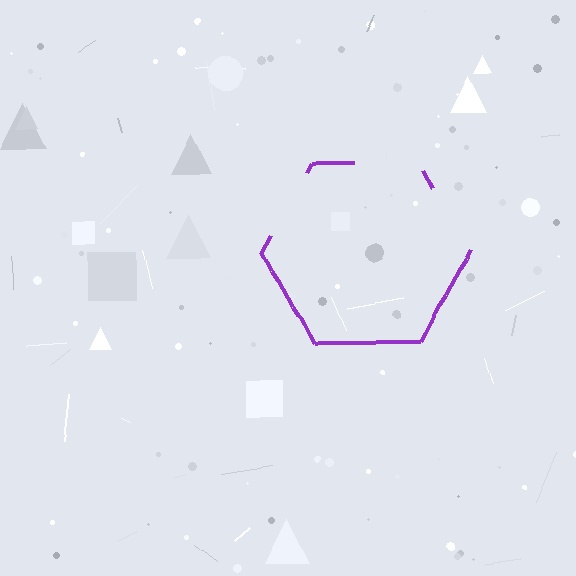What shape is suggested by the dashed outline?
The dashed outline suggests a hexagon.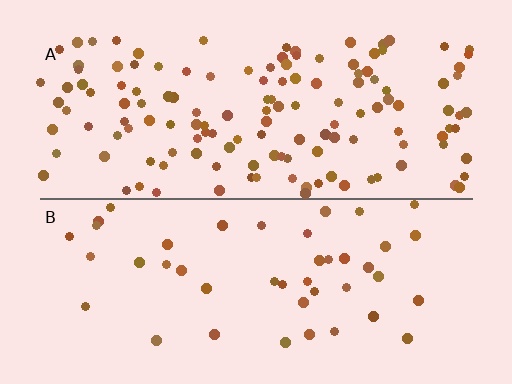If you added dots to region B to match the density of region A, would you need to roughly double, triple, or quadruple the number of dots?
Approximately triple.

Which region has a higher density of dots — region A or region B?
A (the top).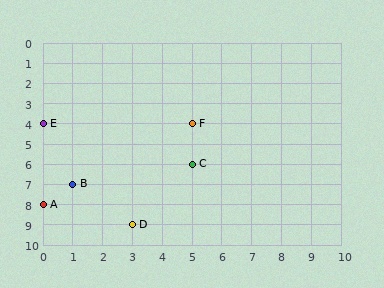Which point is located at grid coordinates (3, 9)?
Point D is at (3, 9).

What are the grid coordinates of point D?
Point D is at grid coordinates (3, 9).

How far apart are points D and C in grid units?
Points D and C are 2 columns and 3 rows apart (about 3.6 grid units diagonally).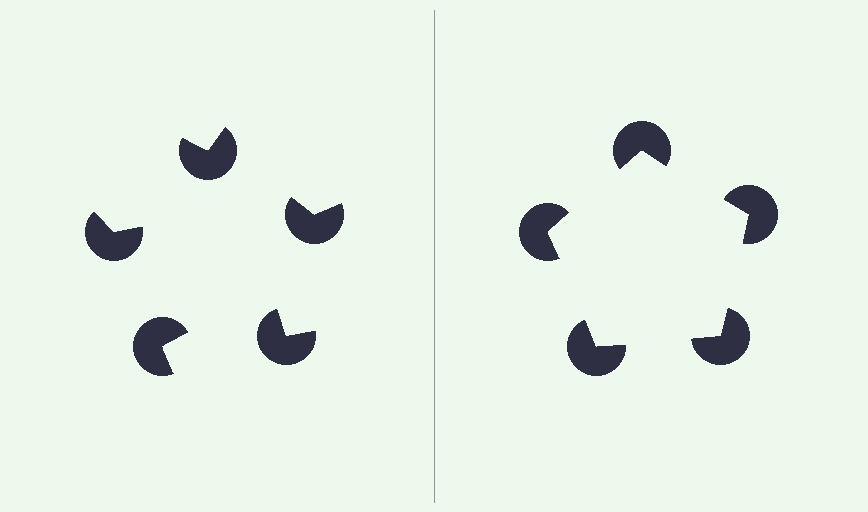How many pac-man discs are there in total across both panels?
10 — 5 on each side.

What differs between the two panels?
The pac-man discs are positioned identically on both sides; only the wedge orientations differ. On the right they align to a pentagon; on the left they are misaligned.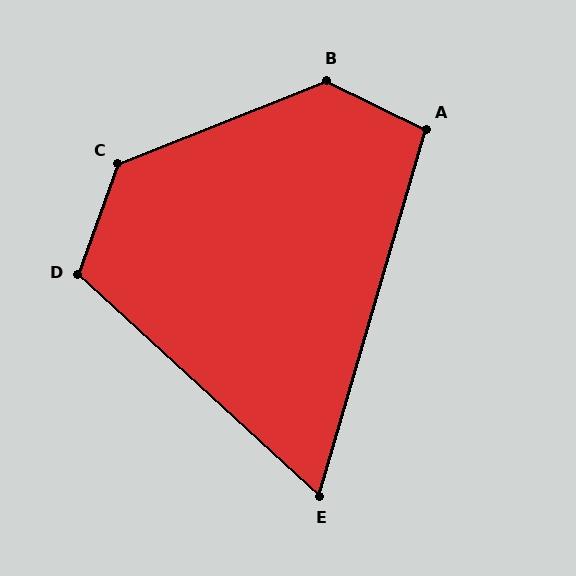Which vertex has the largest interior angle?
B, at approximately 132 degrees.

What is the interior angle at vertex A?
Approximately 100 degrees (obtuse).